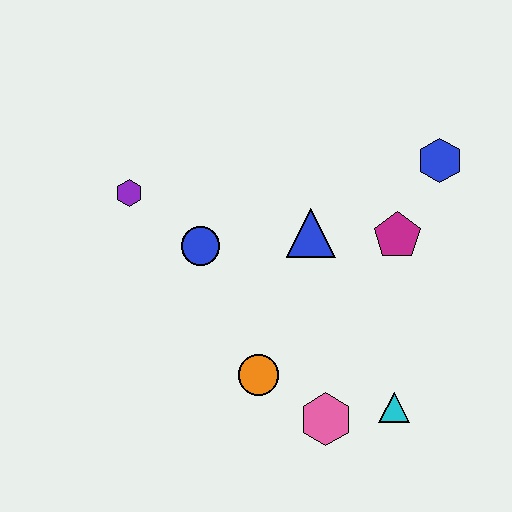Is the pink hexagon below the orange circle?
Yes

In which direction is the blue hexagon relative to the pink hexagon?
The blue hexagon is above the pink hexagon.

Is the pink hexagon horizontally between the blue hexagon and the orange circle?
Yes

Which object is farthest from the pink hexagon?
The purple hexagon is farthest from the pink hexagon.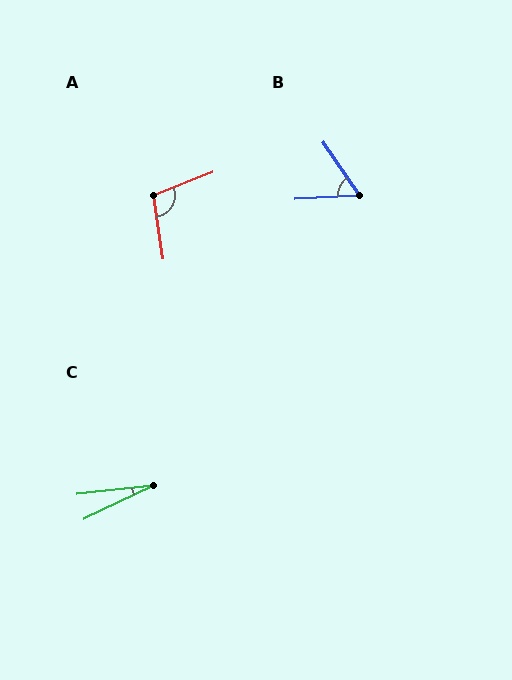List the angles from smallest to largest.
C (19°), B (59°), A (103°).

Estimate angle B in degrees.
Approximately 59 degrees.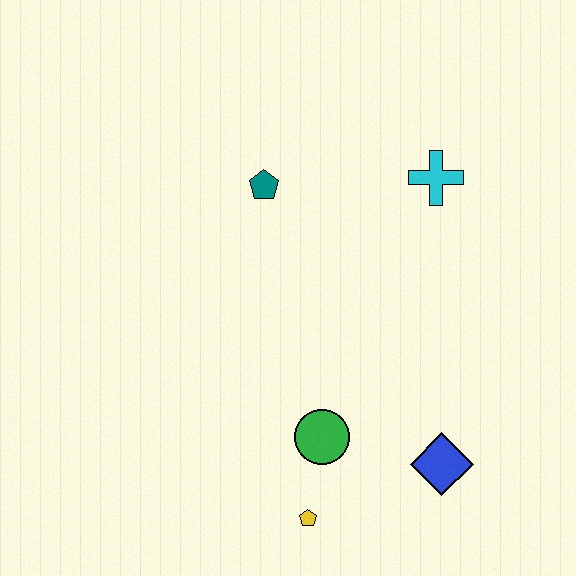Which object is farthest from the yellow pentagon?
The cyan cross is farthest from the yellow pentagon.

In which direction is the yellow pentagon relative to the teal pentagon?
The yellow pentagon is below the teal pentagon.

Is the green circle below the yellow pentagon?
No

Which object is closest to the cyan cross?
The teal pentagon is closest to the cyan cross.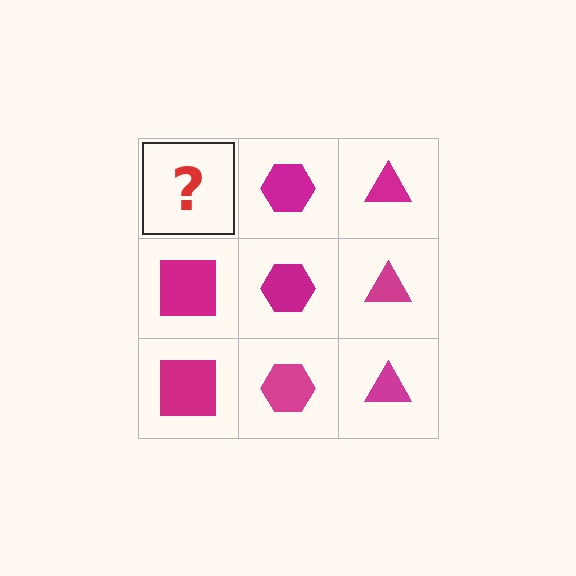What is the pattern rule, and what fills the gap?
The rule is that each column has a consistent shape. The gap should be filled with a magenta square.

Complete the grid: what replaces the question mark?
The question mark should be replaced with a magenta square.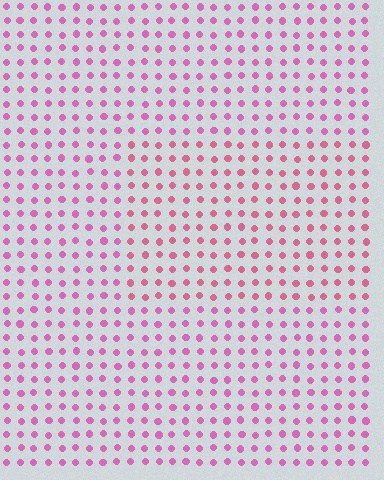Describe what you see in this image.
The image is filled with small pink elements in a uniform arrangement. A rectangle-shaped region is visible where the elements are tinted to a slightly different hue, forming a subtle color boundary.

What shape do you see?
I see a rectangle.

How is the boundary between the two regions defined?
The boundary is defined purely by a slight shift in hue (about 21 degrees). Spacing, size, and orientation are identical on both sides.